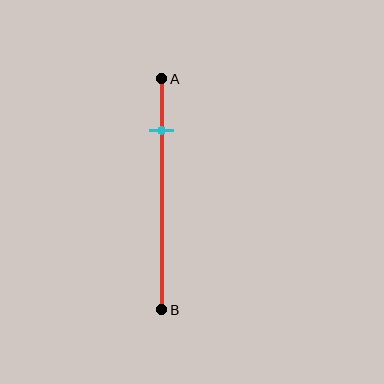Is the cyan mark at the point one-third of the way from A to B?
No, the mark is at about 20% from A, not at the 33% one-third point.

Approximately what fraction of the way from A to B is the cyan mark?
The cyan mark is approximately 20% of the way from A to B.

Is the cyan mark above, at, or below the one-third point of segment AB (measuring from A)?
The cyan mark is above the one-third point of segment AB.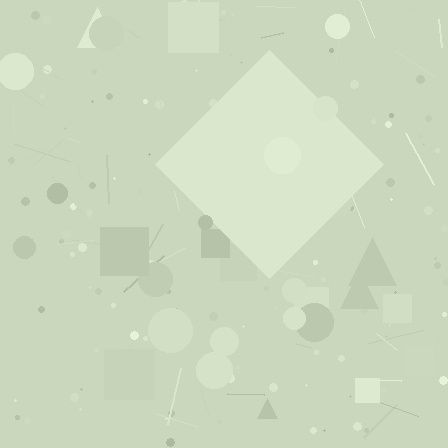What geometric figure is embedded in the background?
A diamond is embedded in the background.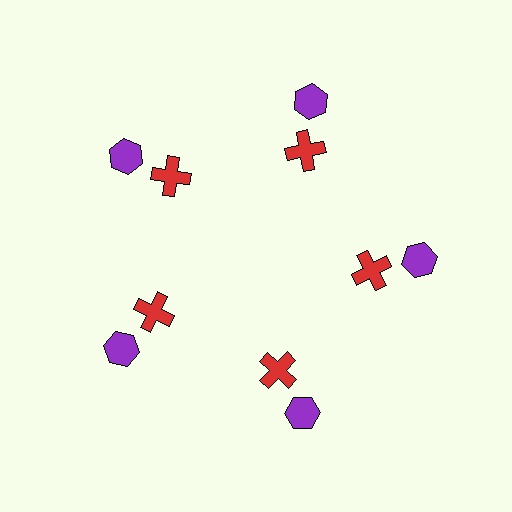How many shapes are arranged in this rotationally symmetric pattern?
There are 10 shapes, arranged in 5 groups of 2.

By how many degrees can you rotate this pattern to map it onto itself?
The pattern maps onto itself every 72 degrees of rotation.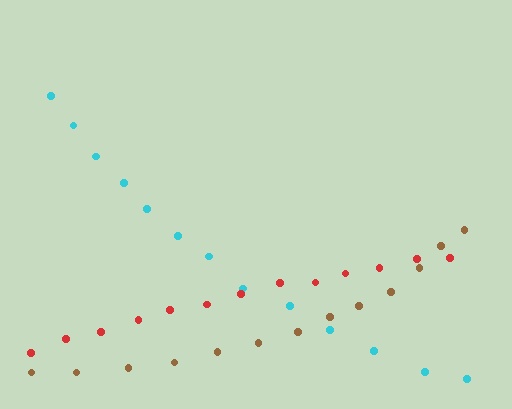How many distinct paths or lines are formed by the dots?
There are 3 distinct paths.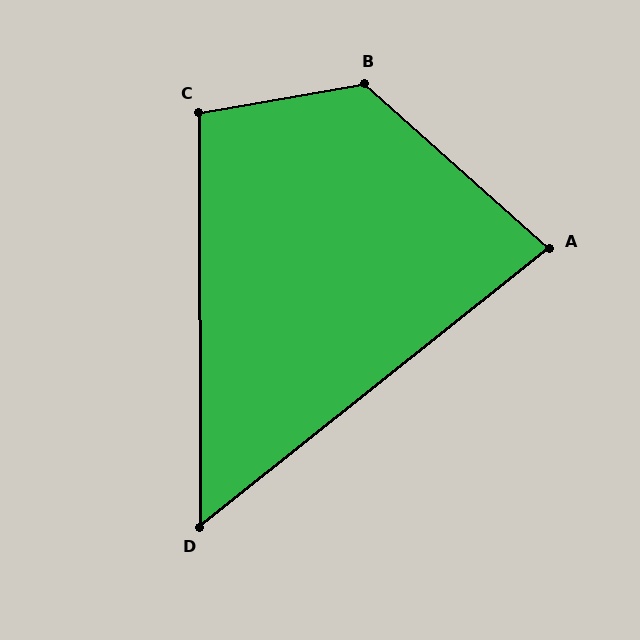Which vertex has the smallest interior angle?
D, at approximately 52 degrees.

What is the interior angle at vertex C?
Approximately 100 degrees (obtuse).